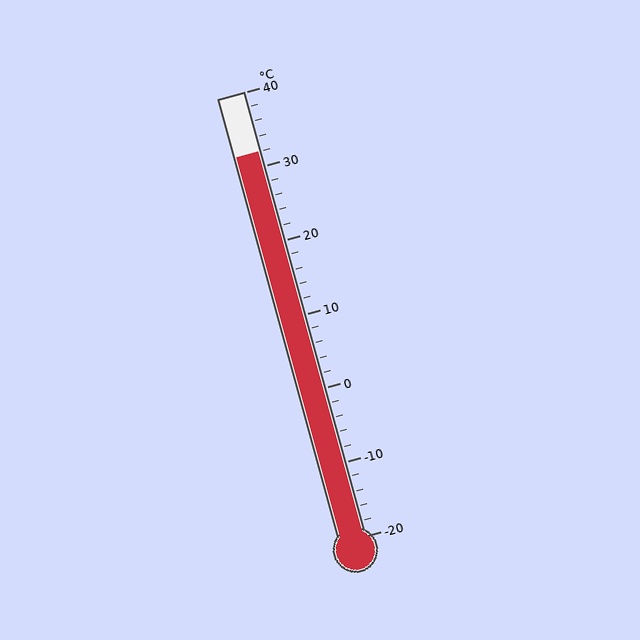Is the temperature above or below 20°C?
The temperature is above 20°C.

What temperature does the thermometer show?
The thermometer shows approximately 32°C.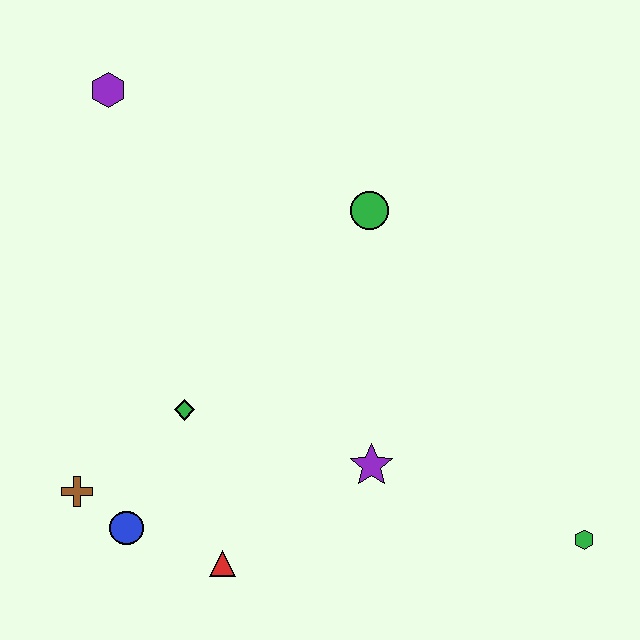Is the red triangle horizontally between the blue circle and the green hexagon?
Yes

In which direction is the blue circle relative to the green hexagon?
The blue circle is to the left of the green hexagon.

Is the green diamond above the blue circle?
Yes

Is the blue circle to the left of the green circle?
Yes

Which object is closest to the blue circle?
The brown cross is closest to the blue circle.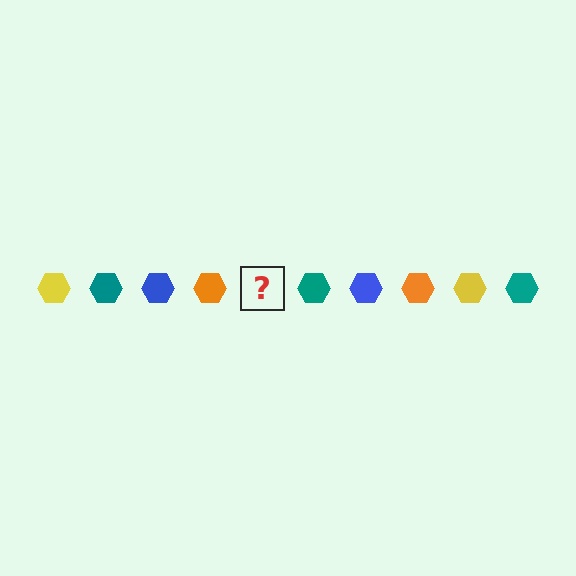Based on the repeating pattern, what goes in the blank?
The blank should be a yellow hexagon.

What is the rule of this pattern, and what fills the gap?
The rule is that the pattern cycles through yellow, teal, blue, orange hexagons. The gap should be filled with a yellow hexagon.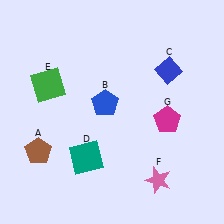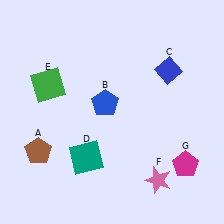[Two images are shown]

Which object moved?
The magenta pentagon (G) moved down.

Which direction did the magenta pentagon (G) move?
The magenta pentagon (G) moved down.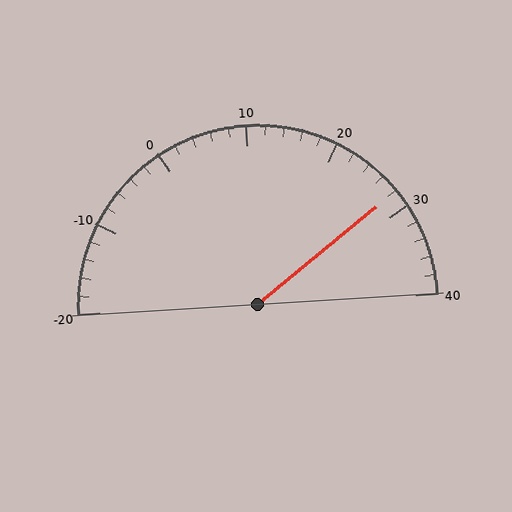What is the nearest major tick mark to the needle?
The nearest major tick mark is 30.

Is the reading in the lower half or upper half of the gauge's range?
The reading is in the upper half of the range (-20 to 40).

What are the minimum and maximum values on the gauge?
The gauge ranges from -20 to 40.